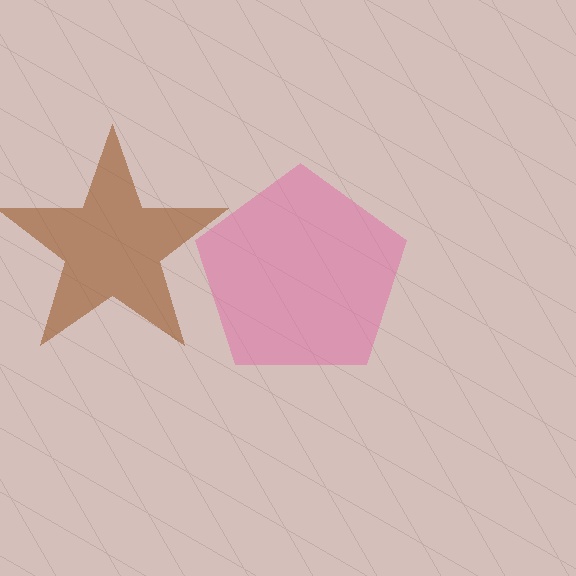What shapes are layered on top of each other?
The layered shapes are: a pink pentagon, a brown star.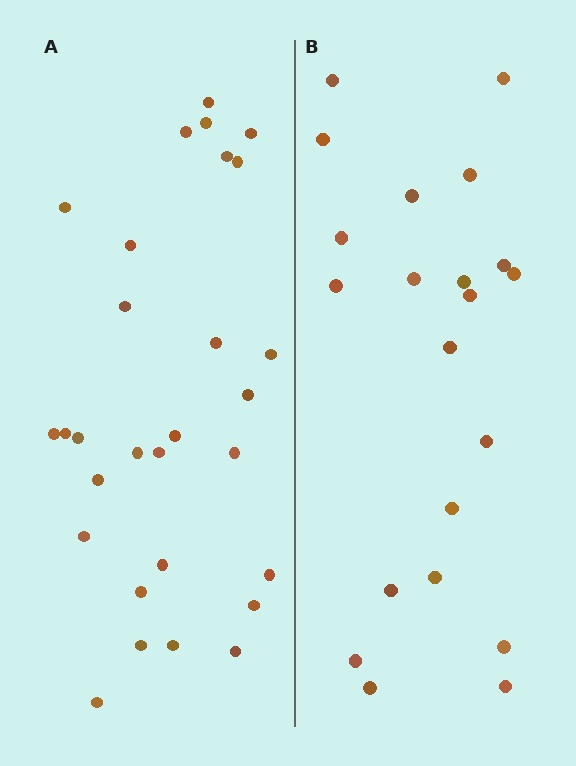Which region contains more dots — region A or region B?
Region A (the left region) has more dots.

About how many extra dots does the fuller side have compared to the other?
Region A has roughly 8 or so more dots than region B.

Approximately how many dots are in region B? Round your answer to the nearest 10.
About 20 dots. (The exact count is 21, which rounds to 20.)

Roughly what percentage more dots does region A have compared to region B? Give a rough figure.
About 40% more.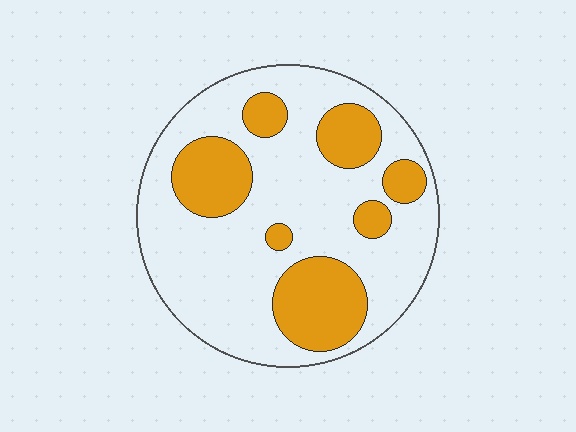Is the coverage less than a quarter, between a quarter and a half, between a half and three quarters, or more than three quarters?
Between a quarter and a half.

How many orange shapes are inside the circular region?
7.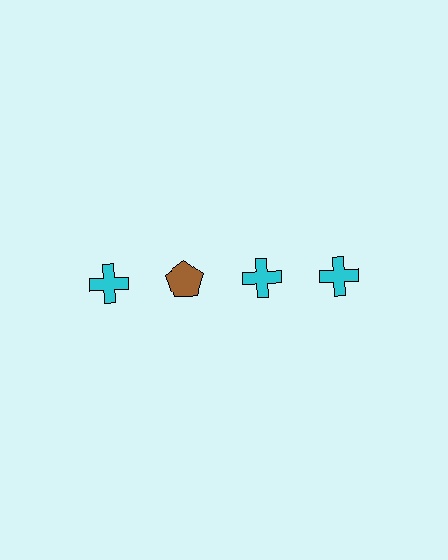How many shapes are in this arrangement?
There are 4 shapes arranged in a grid pattern.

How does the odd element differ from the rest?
It differs in both color (brown instead of cyan) and shape (pentagon instead of cross).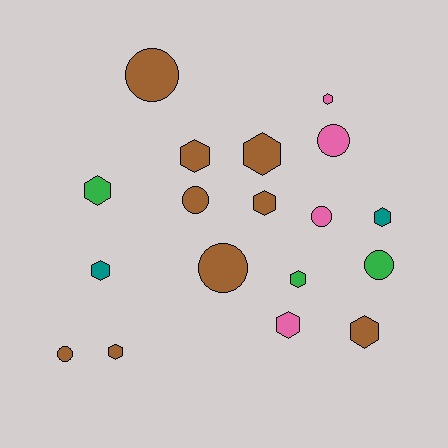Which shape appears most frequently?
Hexagon, with 11 objects.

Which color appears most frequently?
Brown, with 9 objects.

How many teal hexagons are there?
There are 2 teal hexagons.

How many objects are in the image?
There are 18 objects.